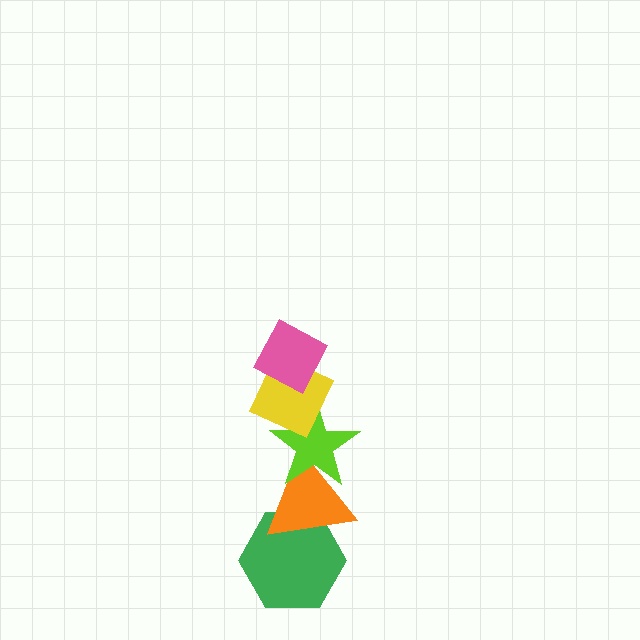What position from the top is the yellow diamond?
The yellow diamond is 2nd from the top.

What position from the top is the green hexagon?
The green hexagon is 5th from the top.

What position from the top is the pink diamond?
The pink diamond is 1st from the top.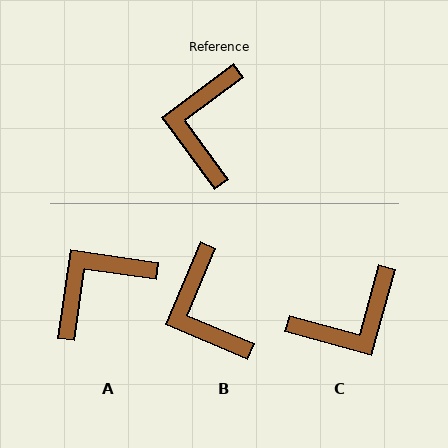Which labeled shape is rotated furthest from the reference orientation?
C, about 128 degrees away.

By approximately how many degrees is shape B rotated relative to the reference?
Approximately 30 degrees counter-clockwise.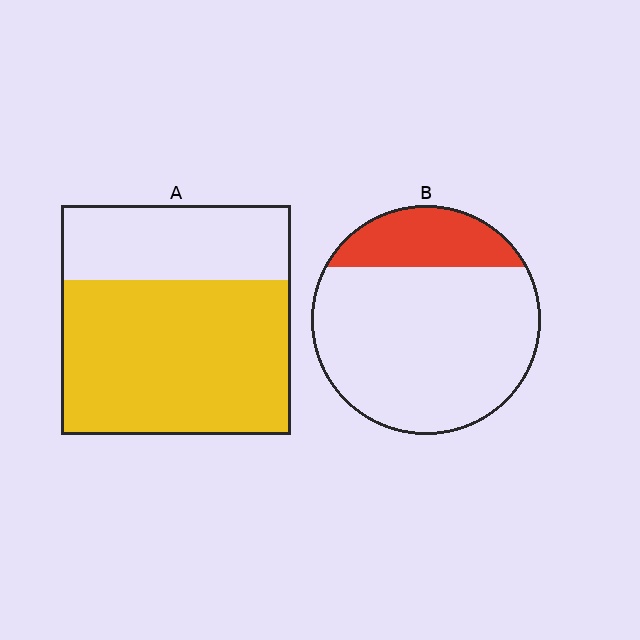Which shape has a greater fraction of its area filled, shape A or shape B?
Shape A.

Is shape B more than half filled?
No.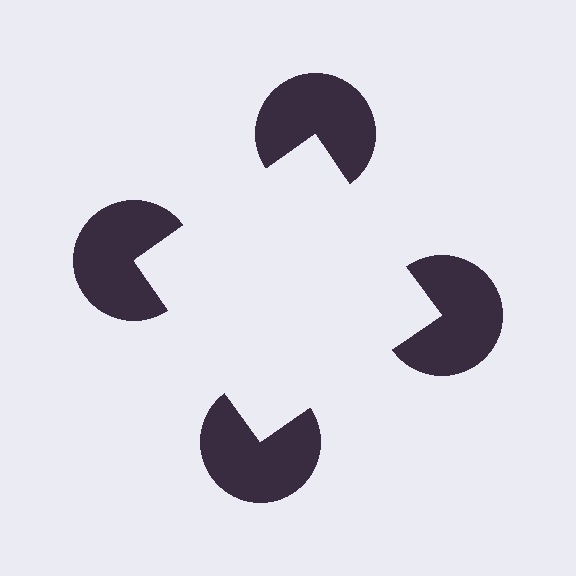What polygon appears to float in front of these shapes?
An illusory square — its edges are inferred from the aligned wedge cuts in the pac-man discs, not physically drawn.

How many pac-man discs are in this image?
There are 4 — one at each vertex of the illusory square.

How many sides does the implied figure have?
4 sides.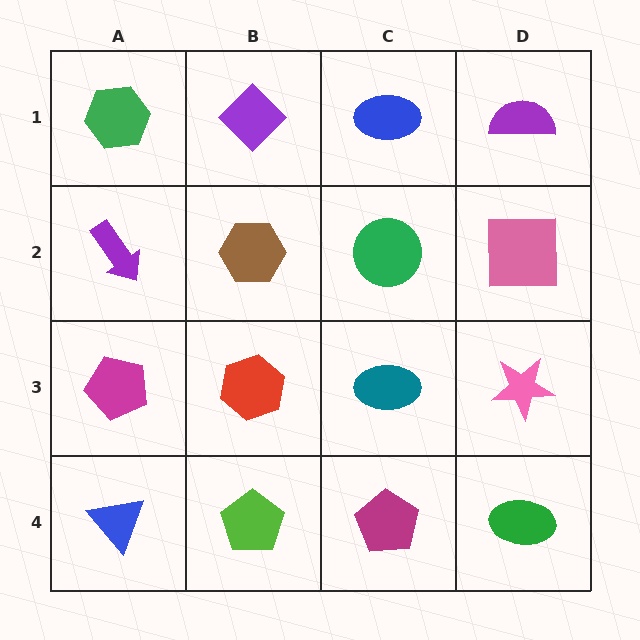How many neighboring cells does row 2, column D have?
3.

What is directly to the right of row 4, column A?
A lime pentagon.